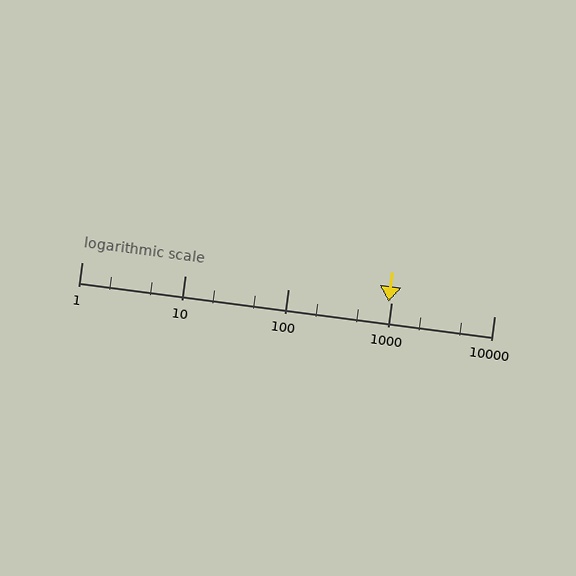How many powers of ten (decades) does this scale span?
The scale spans 4 decades, from 1 to 10000.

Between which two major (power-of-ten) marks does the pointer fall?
The pointer is between 100 and 1000.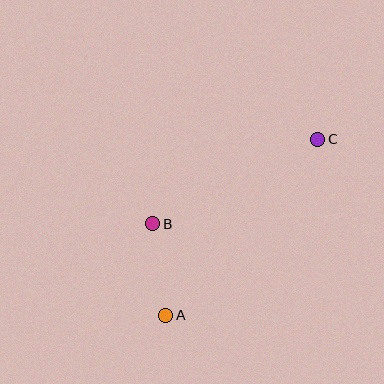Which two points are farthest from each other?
Points A and C are farthest from each other.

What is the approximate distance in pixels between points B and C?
The distance between B and C is approximately 185 pixels.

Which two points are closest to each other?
Points A and B are closest to each other.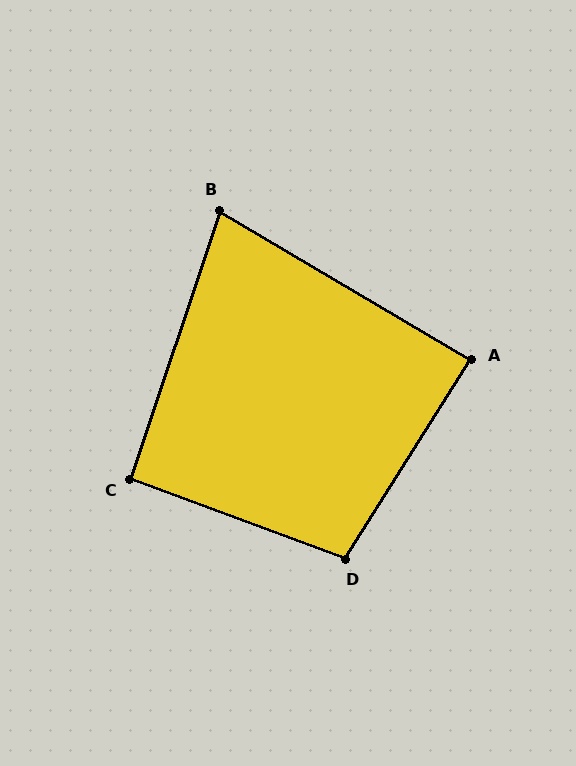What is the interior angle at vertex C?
Approximately 92 degrees (approximately right).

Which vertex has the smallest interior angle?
B, at approximately 78 degrees.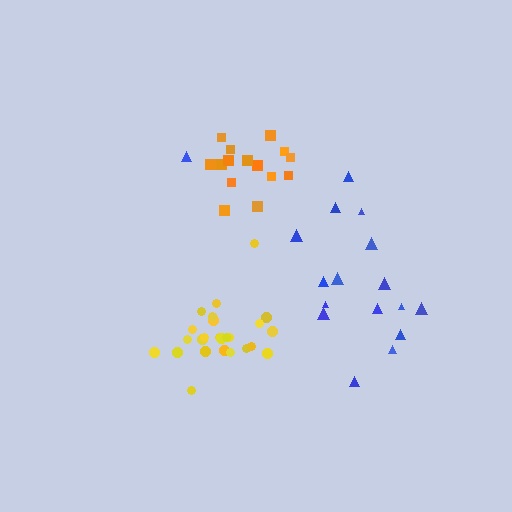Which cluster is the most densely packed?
Yellow.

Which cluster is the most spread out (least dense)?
Blue.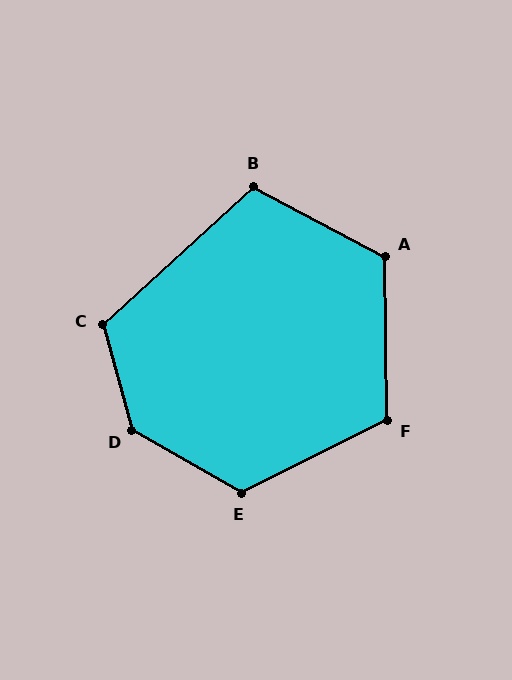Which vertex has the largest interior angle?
D, at approximately 135 degrees.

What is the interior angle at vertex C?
Approximately 118 degrees (obtuse).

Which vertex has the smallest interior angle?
B, at approximately 109 degrees.